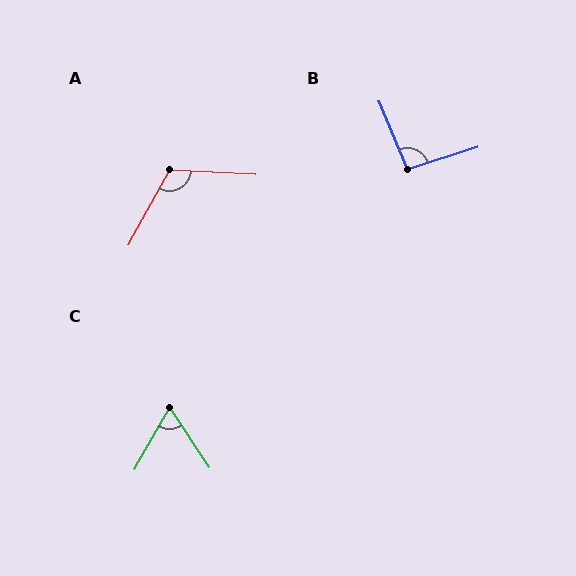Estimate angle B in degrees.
Approximately 95 degrees.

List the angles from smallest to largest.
C (63°), B (95°), A (116°).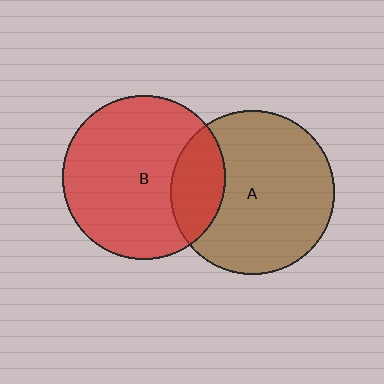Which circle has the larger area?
Circle B (red).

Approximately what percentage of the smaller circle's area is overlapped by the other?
Approximately 20%.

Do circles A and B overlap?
Yes.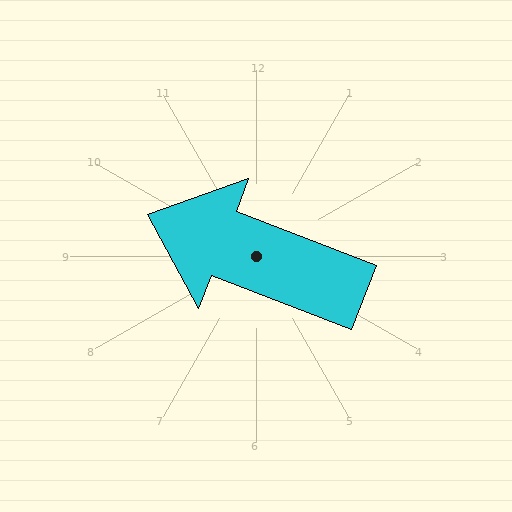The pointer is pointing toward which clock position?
Roughly 10 o'clock.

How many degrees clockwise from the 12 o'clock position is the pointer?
Approximately 291 degrees.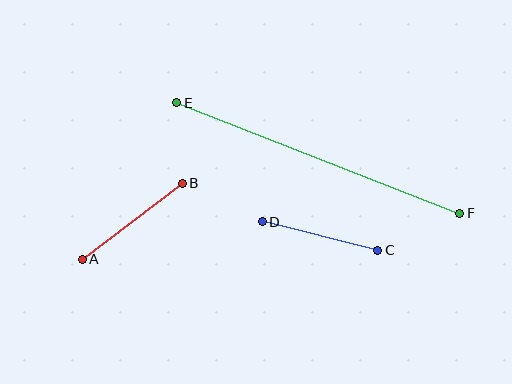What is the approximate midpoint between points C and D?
The midpoint is at approximately (320, 236) pixels.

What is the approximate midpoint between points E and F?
The midpoint is at approximately (318, 158) pixels.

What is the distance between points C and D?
The distance is approximately 119 pixels.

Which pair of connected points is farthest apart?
Points E and F are farthest apart.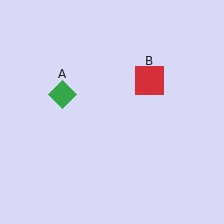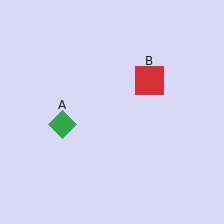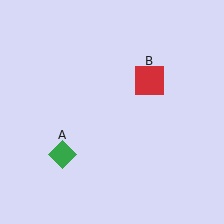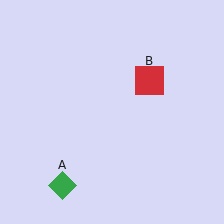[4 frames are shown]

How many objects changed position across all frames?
1 object changed position: green diamond (object A).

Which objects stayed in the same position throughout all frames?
Red square (object B) remained stationary.